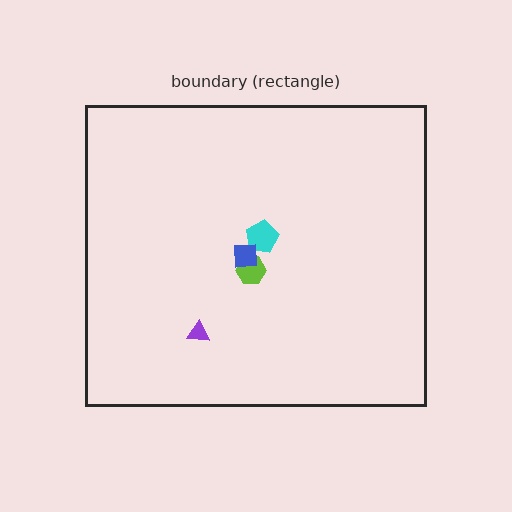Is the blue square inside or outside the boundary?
Inside.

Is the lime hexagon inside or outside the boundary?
Inside.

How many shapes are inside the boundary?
4 inside, 0 outside.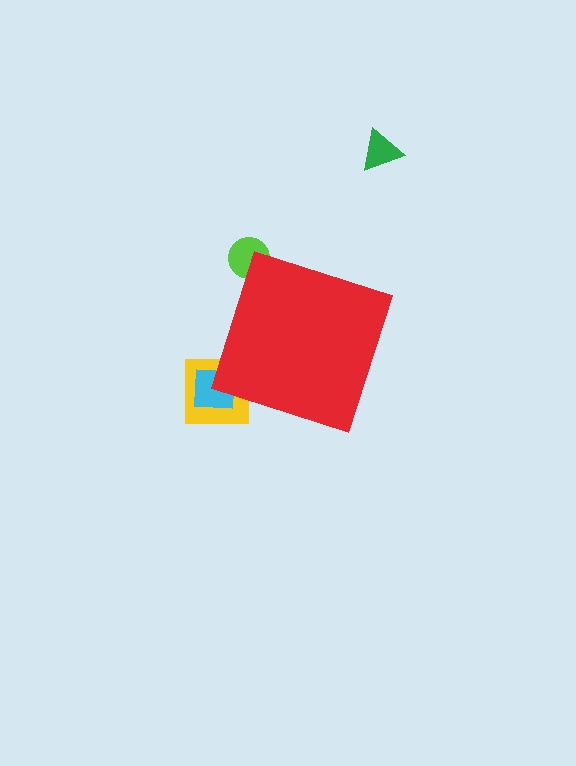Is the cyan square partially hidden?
Yes, the cyan square is partially hidden behind the red diamond.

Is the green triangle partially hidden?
No, the green triangle is fully visible.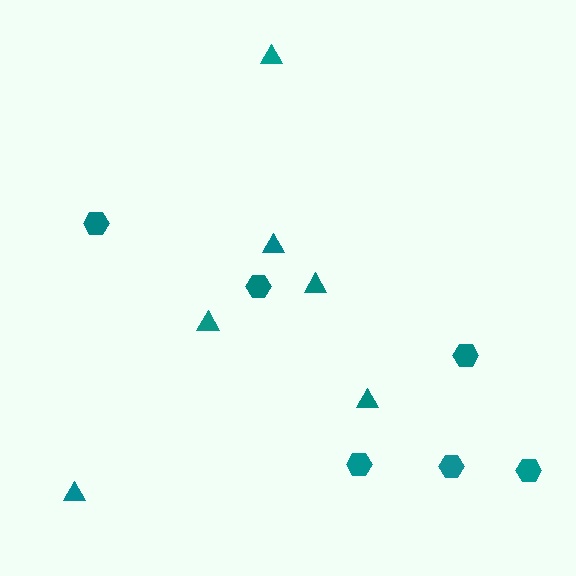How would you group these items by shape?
There are 2 groups: one group of triangles (6) and one group of hexagons (6).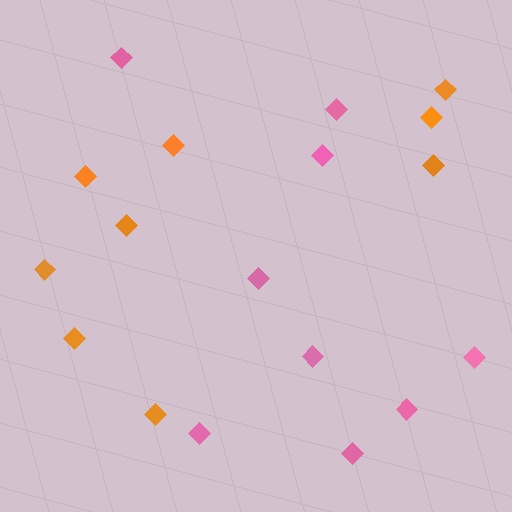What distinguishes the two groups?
There are 2 groups: one group of orange diamonds (9) and one group of pink diamonds (9).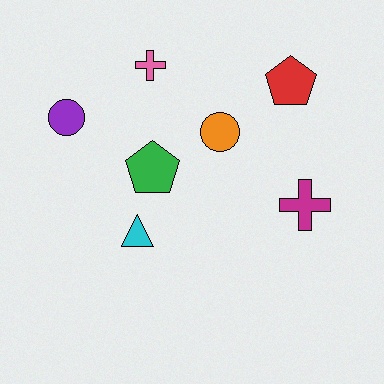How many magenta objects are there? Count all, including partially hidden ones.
There is 1 magenta object.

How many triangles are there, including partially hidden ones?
There is 1 triangle.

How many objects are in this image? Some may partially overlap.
There are 7 objects.